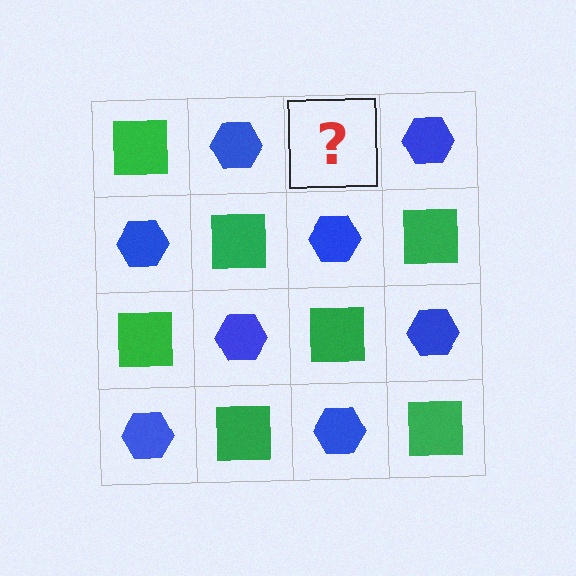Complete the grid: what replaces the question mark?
The question mark should be replaced with a green square.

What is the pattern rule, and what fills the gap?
The rule is that it alternates green square and blue hexagon in a checkerboard pattern. The gap should be filled with a green square.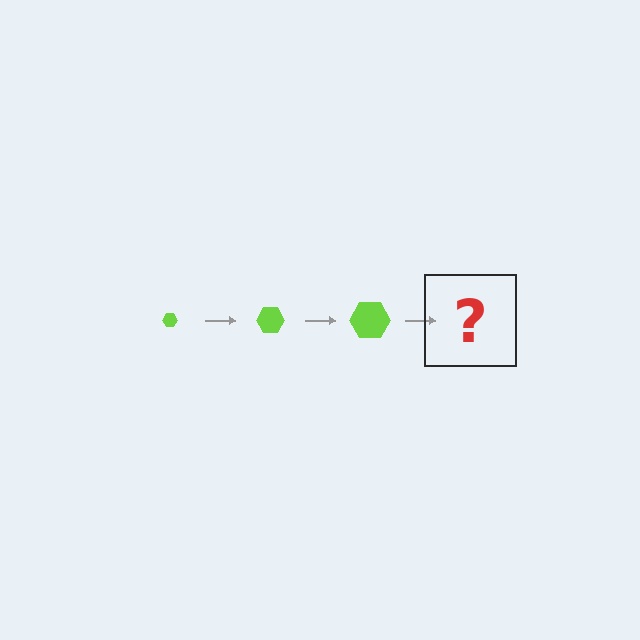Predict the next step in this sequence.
The next step is a lime hexagon, larger than the previous one.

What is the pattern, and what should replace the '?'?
The pattern is that the hexagon gets progressively larger each step. The '?' should be a lime hexagon, larger than the previous one.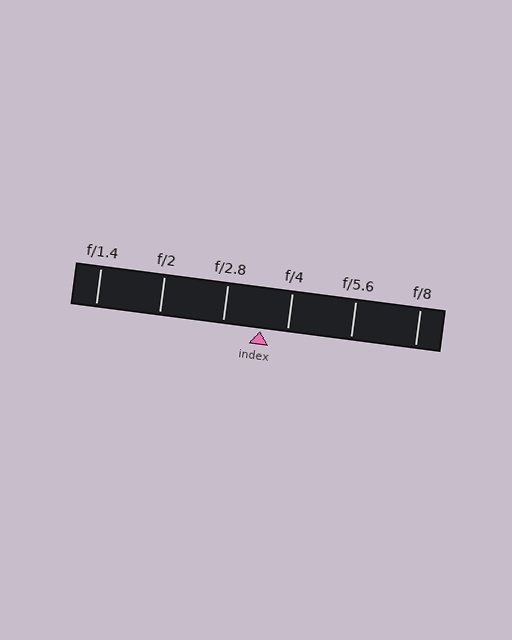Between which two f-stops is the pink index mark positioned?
The index mark is between f/2.8 and f/4.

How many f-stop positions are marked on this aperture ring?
There are 6 f-stop positions marked.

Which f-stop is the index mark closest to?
The index mark is closest to f/4.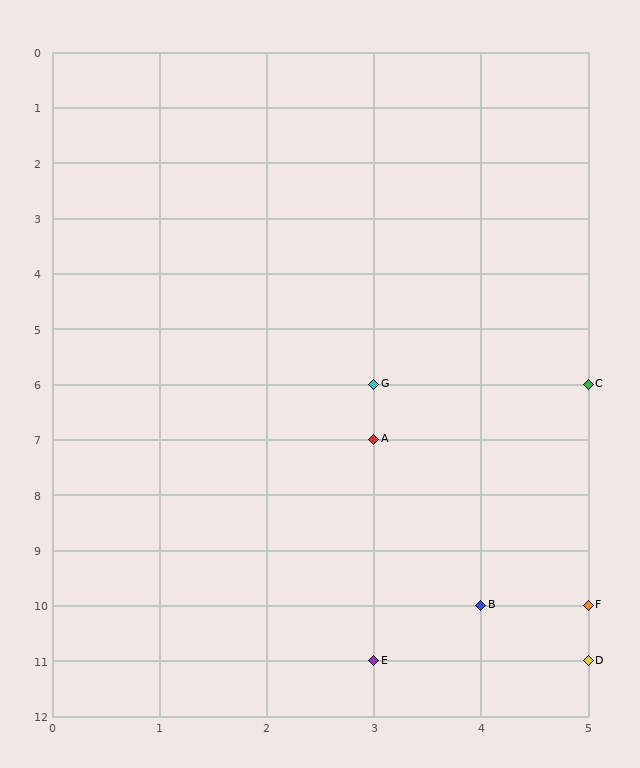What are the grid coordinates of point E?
Point E is at grid coordinates (3, 11).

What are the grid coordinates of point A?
Point A is at grid coordinates (3, 7).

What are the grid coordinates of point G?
Point G is at grid coordinates (3, 6).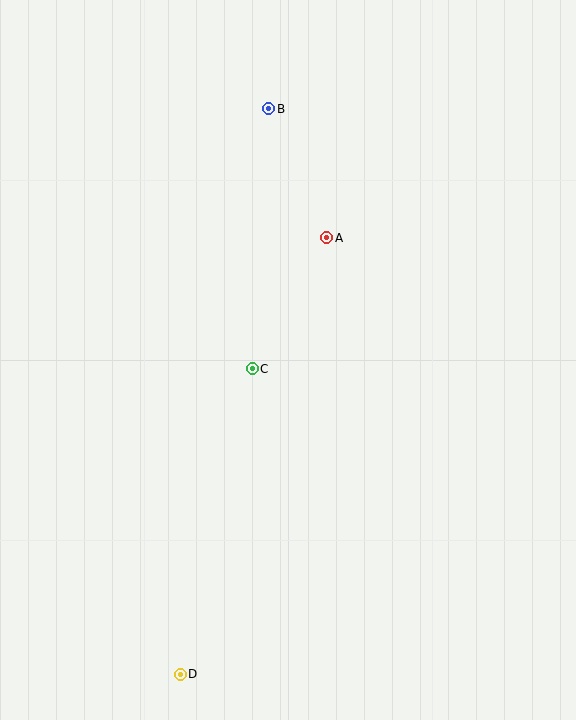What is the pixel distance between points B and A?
The distance between B and A is 141 pixels.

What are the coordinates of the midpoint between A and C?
The midpoint between A and C is at (290, 303).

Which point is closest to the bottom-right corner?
Point D is closest to the bottom-right corner.